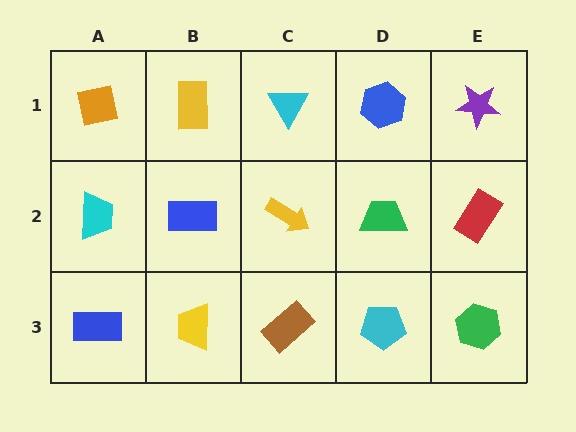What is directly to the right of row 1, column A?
A yellow rectangle.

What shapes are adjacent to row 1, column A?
A cyan trapezoid (row 2, column A), a yellow rectangle (row 1, column B).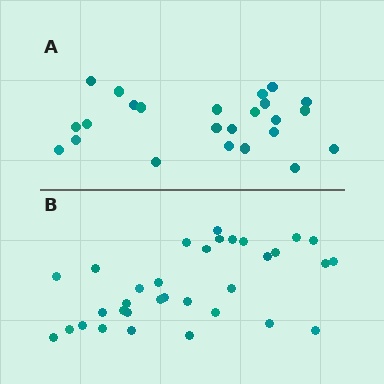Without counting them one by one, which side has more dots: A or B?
Region B (the bottom region) has more dots.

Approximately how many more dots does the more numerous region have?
Region B has roughly 8 or so more dots than region A.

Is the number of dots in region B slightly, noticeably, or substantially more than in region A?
Region B has noticeably more, but not dramatically so. The ratio is roughly 1.4 to 1.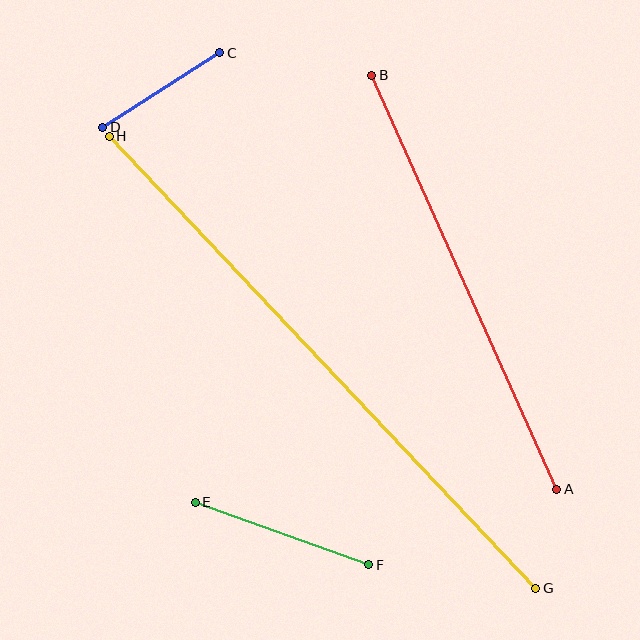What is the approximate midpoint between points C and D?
The midpoint is at approximately (161, 90) pixels.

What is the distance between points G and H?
The distance is approximately 621 pixels.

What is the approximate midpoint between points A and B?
The midpoint is at approximately (464, 282) pixels.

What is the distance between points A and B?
The distance is approximately 454 pixels.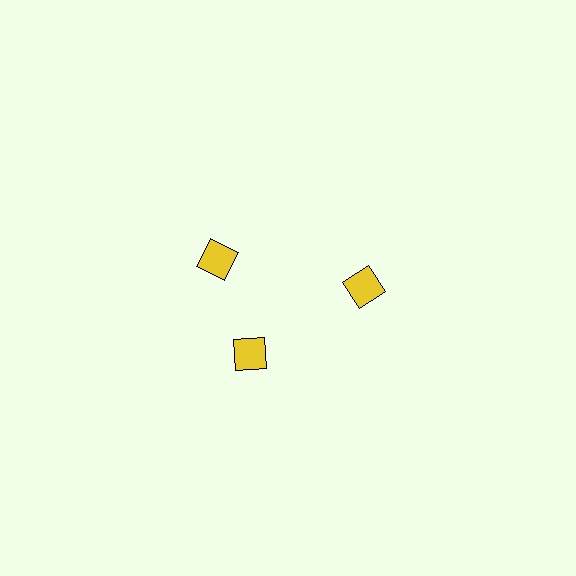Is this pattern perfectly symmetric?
No. The 3 yellow squares are arranged in a ring, but one element near the 11 o'clock position is rotated out of alignment along the ring, breaking the 3-fold rotational symmetry.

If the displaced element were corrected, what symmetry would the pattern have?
It would have 3-fold rotational symmetry — the pattern would map onto itself every 120 degrees.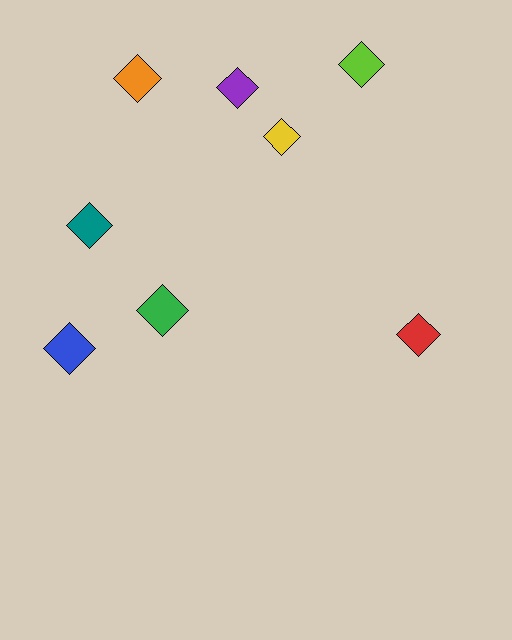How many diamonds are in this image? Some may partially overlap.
There are 8 diamonds.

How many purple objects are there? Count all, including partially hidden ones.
There is 1 purple object.